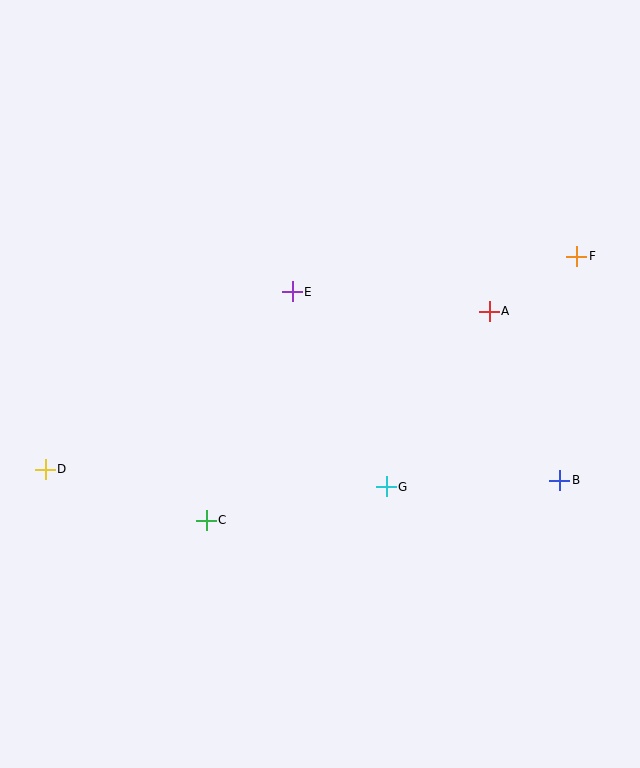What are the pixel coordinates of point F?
Point F is at (577, 256).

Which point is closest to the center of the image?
Point E at (292, 292) is closest to the center.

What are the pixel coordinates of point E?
Point E is at (292, 292).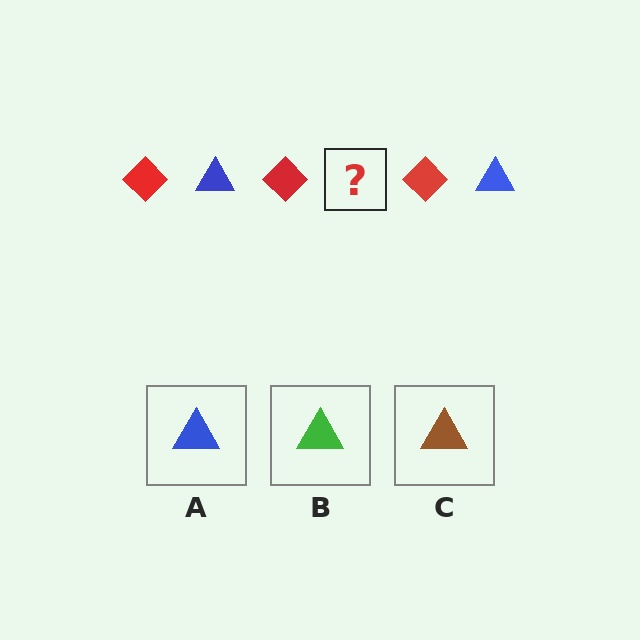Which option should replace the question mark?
Option A.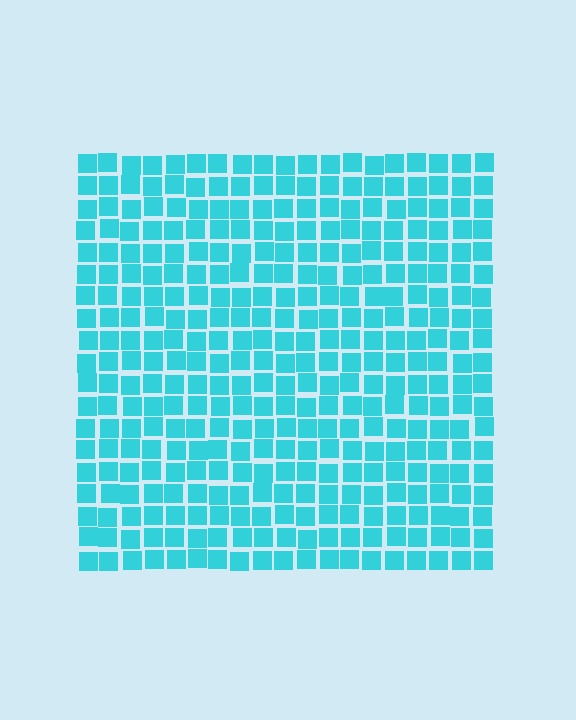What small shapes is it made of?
It is made of small squares.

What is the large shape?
The large shape is a square.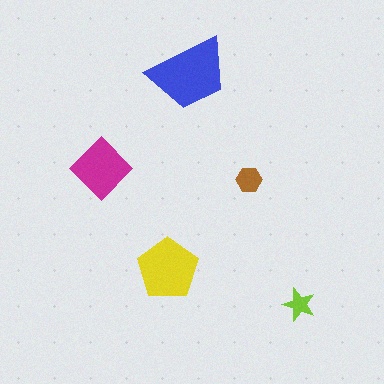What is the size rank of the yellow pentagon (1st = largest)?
2nd.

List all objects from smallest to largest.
The lime star, the brown hexagon, the magenta diamond, the yellow pentagon, the blue trapezoid.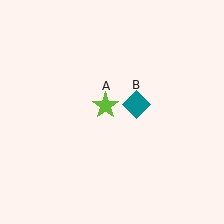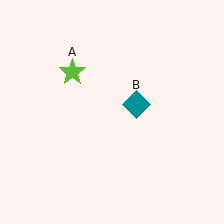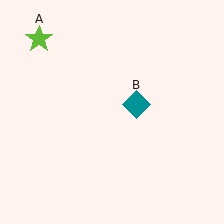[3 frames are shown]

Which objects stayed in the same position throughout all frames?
Teal diamond (object B) remained stationary.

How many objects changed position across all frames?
1 object changed position: lime star (object A).